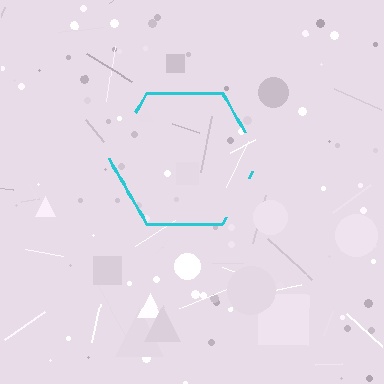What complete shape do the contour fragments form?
The contour fragments form a hexagon.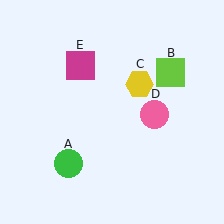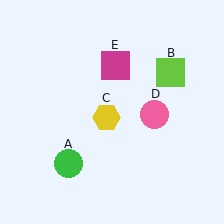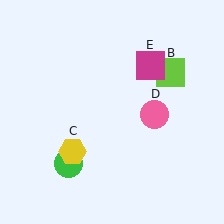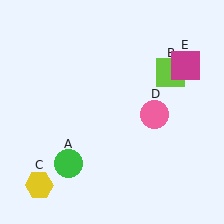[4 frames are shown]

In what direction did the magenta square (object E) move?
The magenta square (object E) moved right.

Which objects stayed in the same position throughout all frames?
Green circle (object A) and lime square (object B) and pink circle (object D) remained stationary.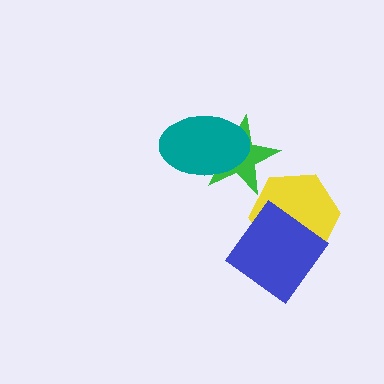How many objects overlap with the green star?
1 object overlaps with the green star.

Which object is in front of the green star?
The teal ellipse is in front of the green star.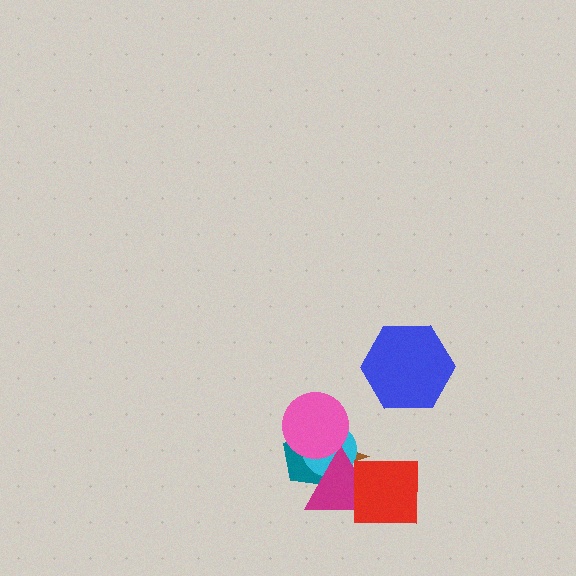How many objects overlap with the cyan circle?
4 objects overlap with the cyan circle.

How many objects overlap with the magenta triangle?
5 objects overlap with the magenta triangle.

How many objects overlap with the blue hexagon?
0 objects overlap with the blue hexagon.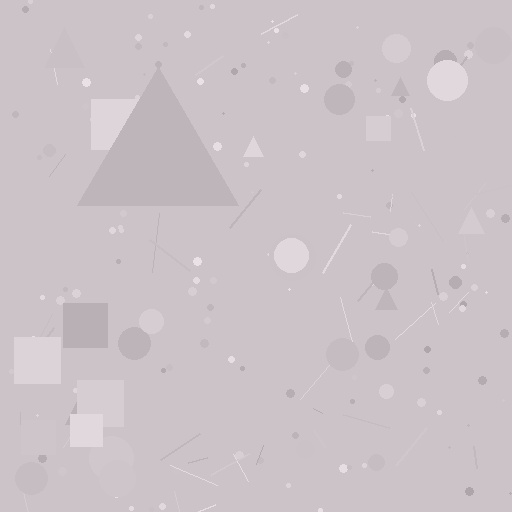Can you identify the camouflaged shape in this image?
The camouflaged shape is a triangle.